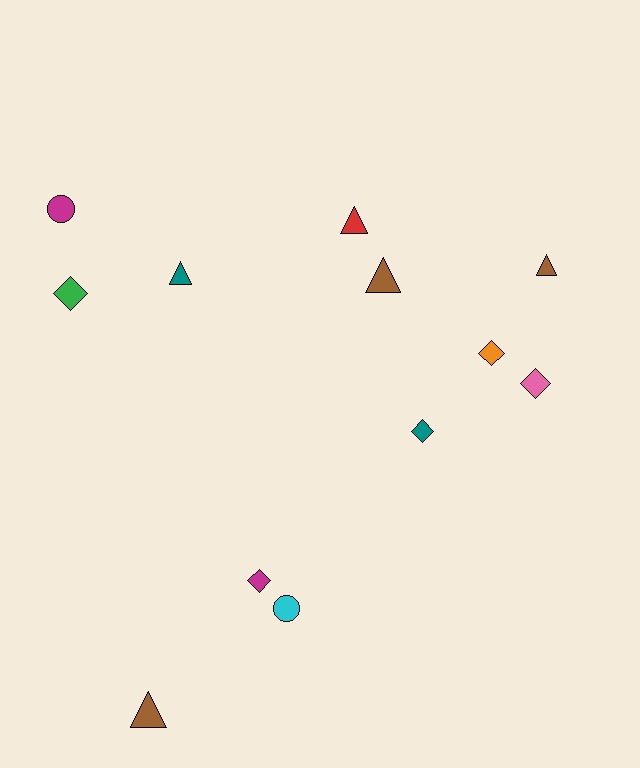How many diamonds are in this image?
There are 5 diamonds.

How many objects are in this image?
There are 12 objects.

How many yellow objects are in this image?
There are no yellow objects.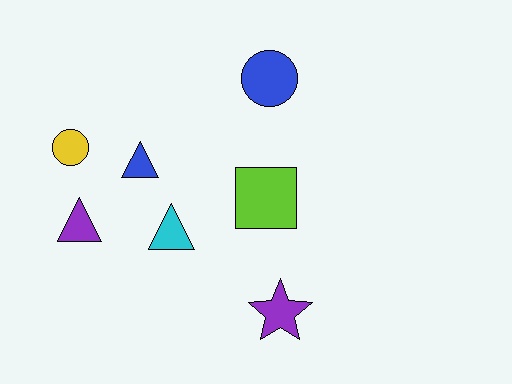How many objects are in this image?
There are 7 objects.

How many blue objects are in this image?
There are 2 blue objects.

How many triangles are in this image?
There are 3 triangles.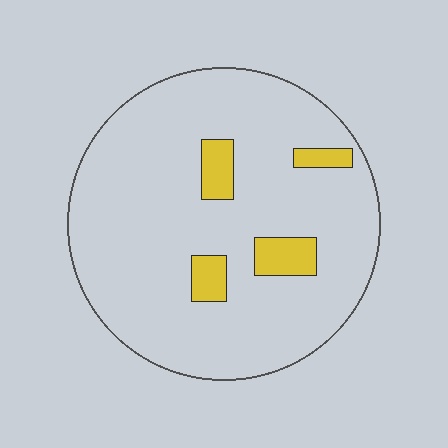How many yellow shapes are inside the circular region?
4.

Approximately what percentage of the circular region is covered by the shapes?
Approximately 10%.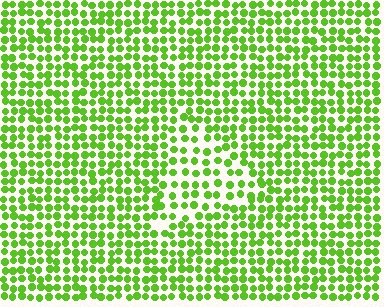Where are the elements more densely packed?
The elements are more densely packed outside the triangle boundary.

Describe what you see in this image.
The image contains small lime elements arranged at two different densities. A triangle-shaped region is visible where the elements are less densely packed than the surrounding area.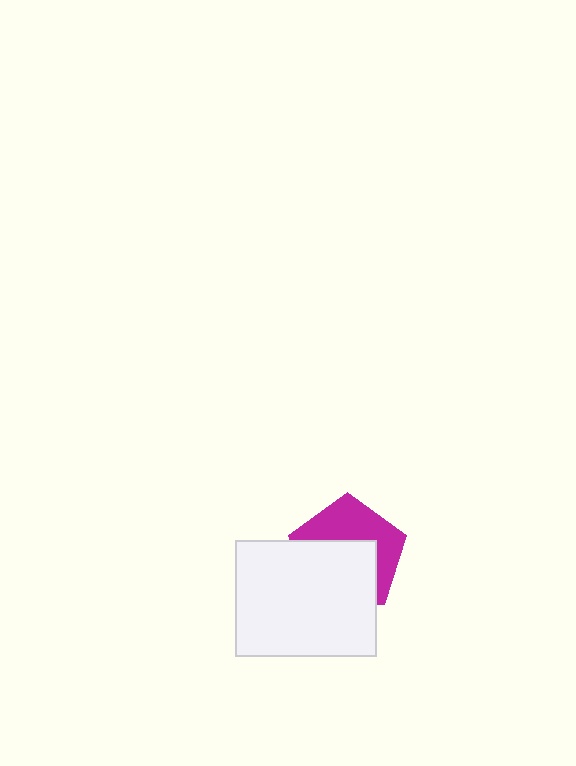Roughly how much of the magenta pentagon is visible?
About half of it is visible (roughly 45%).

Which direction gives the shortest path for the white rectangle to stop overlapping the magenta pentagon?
Moving down gives the shortest separation.